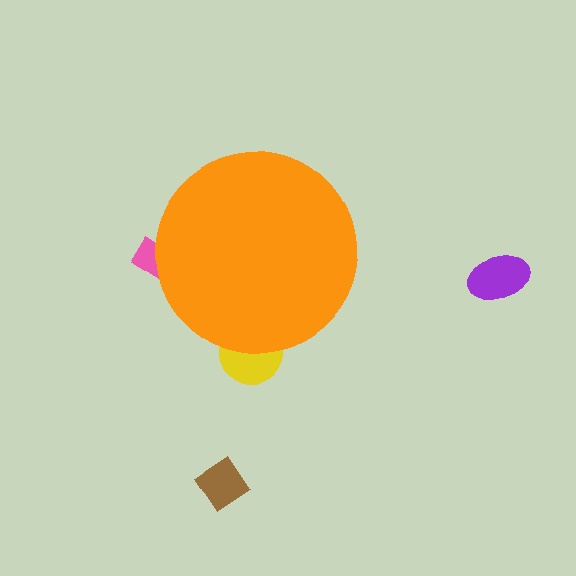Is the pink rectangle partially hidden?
Yes, the pink rectangle is partially hidden behind the orange circle.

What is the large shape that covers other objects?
An orange circle.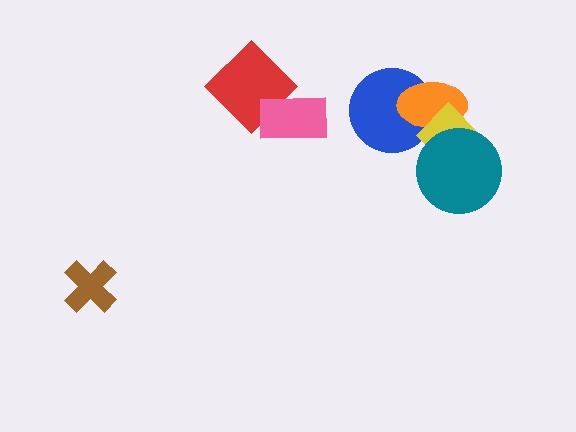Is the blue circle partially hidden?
Yes, it is partially covered by another shape.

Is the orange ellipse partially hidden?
Yes, it is partially covered by another shape.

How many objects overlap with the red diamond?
1 object overlaps with the red diamond.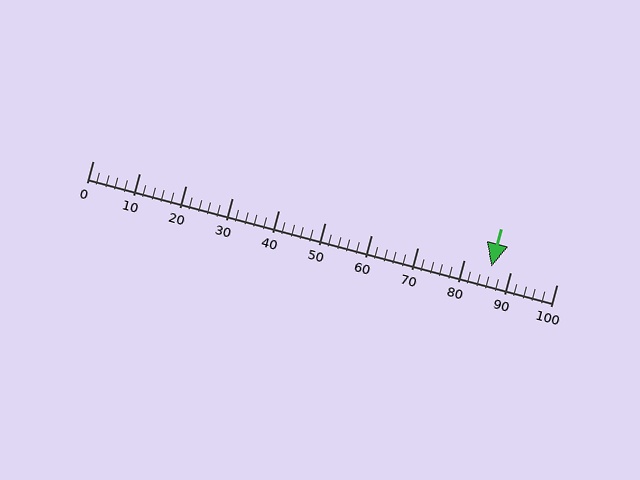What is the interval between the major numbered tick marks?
The major tick marks are spaced 10 units apart.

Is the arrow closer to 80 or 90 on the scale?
The arrow is closer to 90.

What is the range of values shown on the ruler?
The ruler shows values from 0 to 100.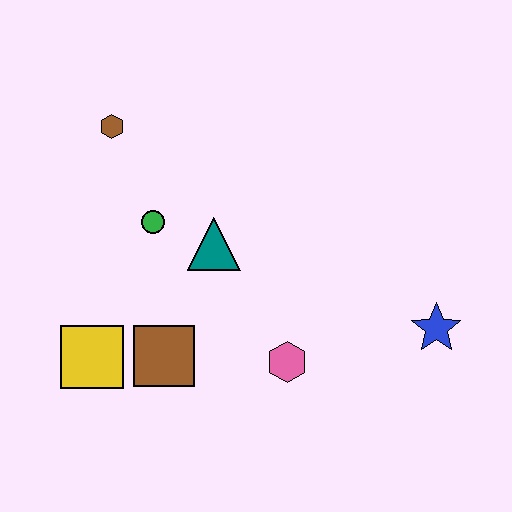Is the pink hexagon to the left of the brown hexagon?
No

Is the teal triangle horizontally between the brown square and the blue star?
Yes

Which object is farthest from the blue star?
The brown hexagon is farthest from the blue star.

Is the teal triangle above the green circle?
No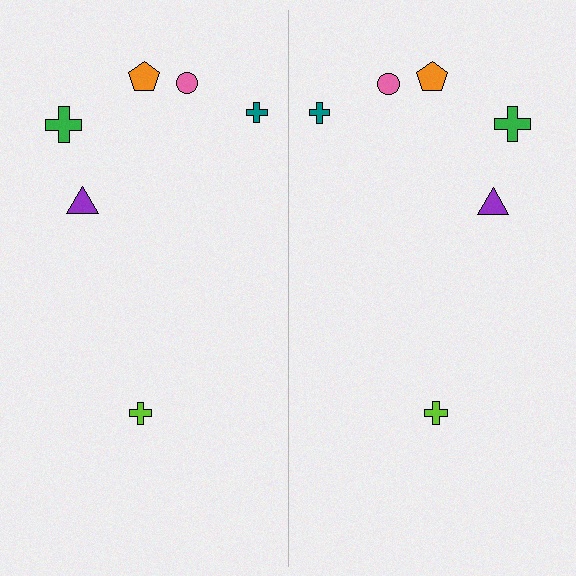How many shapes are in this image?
There are 12 shapes in this image.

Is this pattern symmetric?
Yes, this pattern has bilateral (reflection) symmetry.